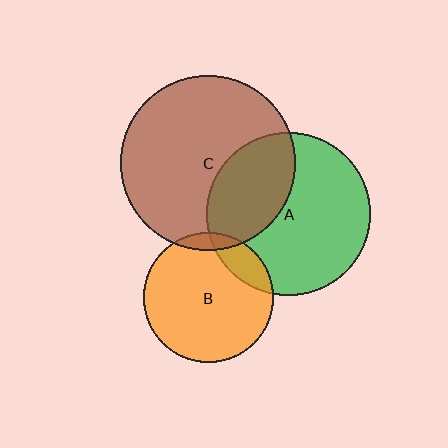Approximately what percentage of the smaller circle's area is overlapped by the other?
Approximately 35%.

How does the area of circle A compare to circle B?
Approximately 1.6 times.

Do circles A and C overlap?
Yes.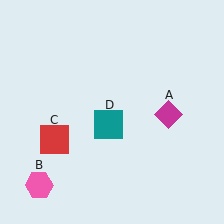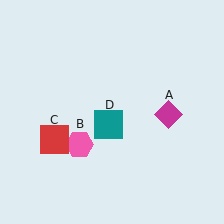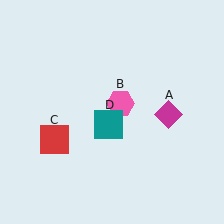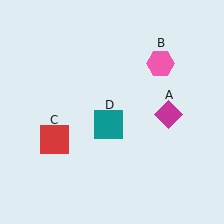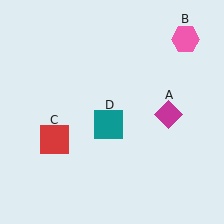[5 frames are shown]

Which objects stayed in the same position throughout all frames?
Magenta diamond (object A) and red square (object C) and teal square (object D) remained stationary.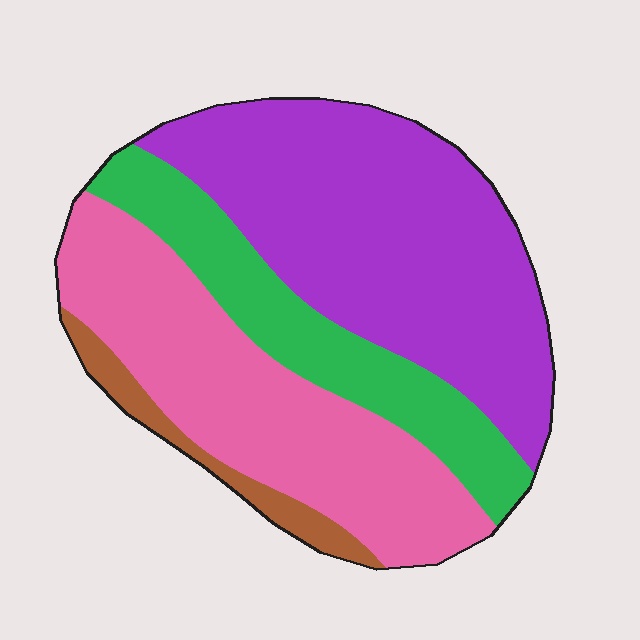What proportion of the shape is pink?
Pink takes up between a sixth and a third of the shape.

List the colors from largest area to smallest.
From largest to smallest: purple, pink, green, brown.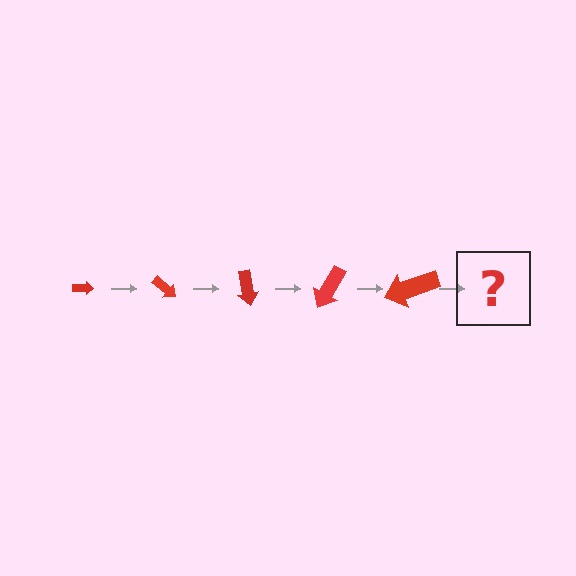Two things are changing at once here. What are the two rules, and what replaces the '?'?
The two rules are that the arrow grows larger each step and it rotates 40 degrees each step. The '?' should be an arrow, larger than the previous one and rotated 200 degrees from the start.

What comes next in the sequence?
The next element should be an arrow, larger than the previous one and rotated 200 degrees from the start.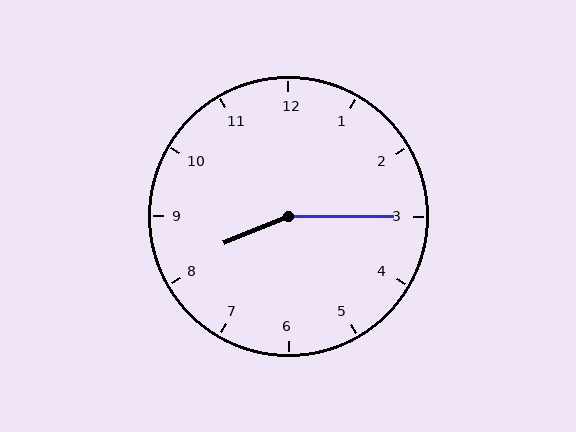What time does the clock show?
8:15.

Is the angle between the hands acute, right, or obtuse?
It is obtuse.